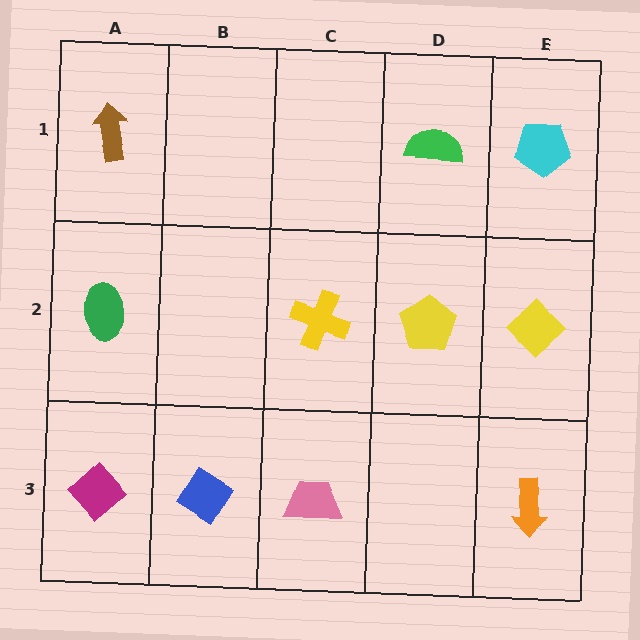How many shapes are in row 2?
4 shapes.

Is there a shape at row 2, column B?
No, that cell is empty.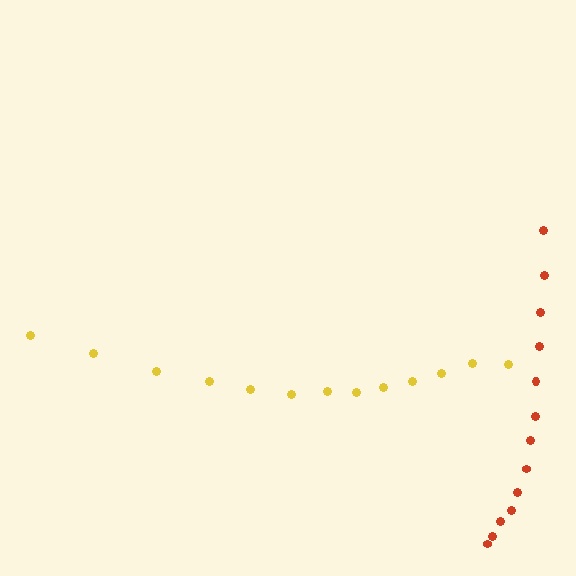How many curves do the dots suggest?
There are 2 distinct paths.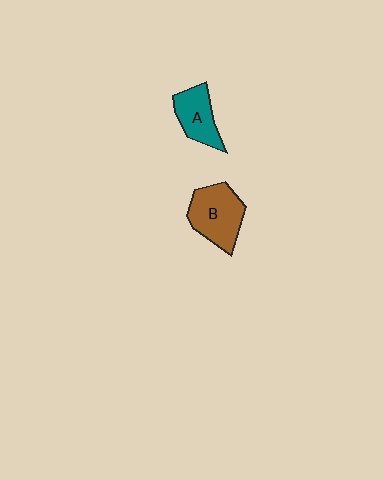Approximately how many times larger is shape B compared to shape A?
Approximately 1.4 times.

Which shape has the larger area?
Shape B (brown).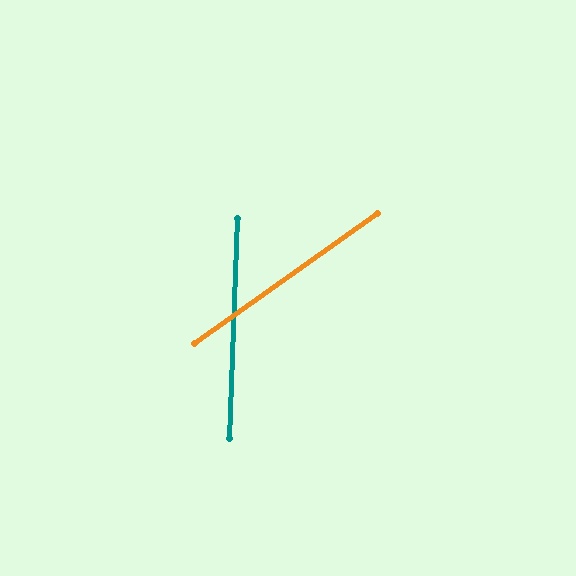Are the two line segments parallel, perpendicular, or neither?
Neither parallel nor perpendicular — they differ by about 53°.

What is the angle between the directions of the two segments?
Approximately 53 degrees.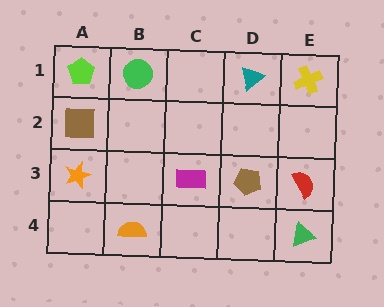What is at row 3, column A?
An orange star.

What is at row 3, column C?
A magenta rectangle.